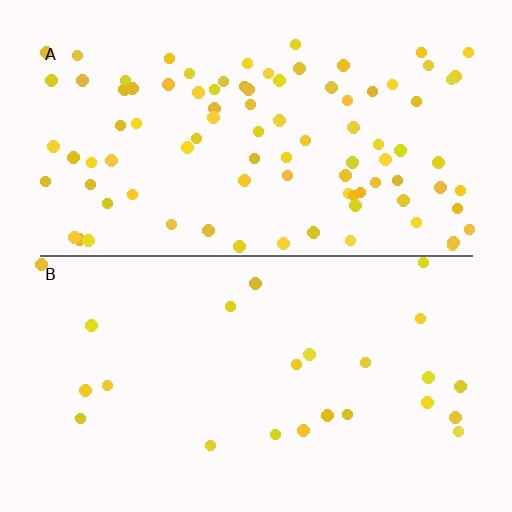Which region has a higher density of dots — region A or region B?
A (the top).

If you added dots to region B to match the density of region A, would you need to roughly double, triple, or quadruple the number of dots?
Approximately quadruple.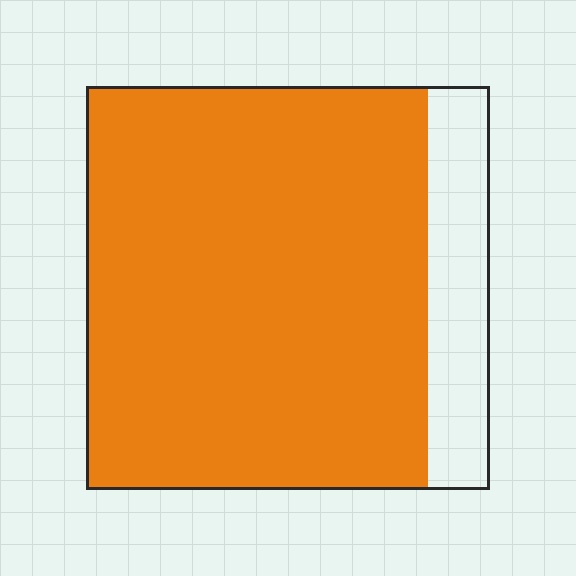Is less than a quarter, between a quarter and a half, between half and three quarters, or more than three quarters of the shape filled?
More than three quarters.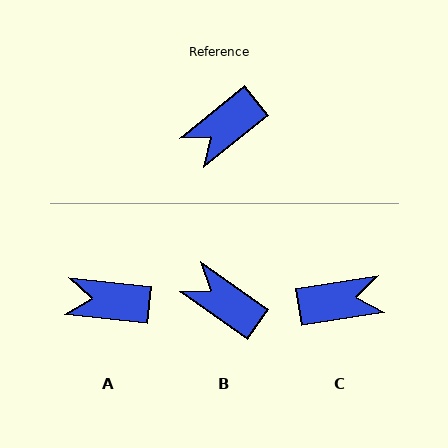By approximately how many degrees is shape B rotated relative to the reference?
Approximately 74 degrees clockwise.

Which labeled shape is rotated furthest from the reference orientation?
C, about 150 degrees away.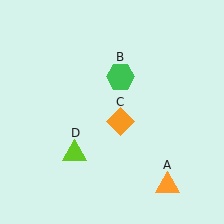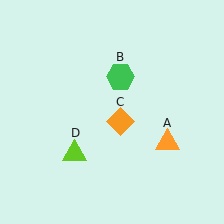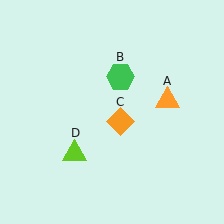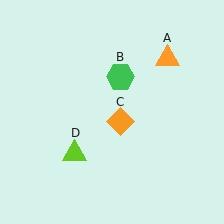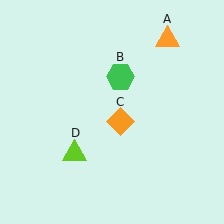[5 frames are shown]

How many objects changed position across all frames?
1 object changed position: orange triangle (object A).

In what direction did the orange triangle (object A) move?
The orange triangle (object A) moved up.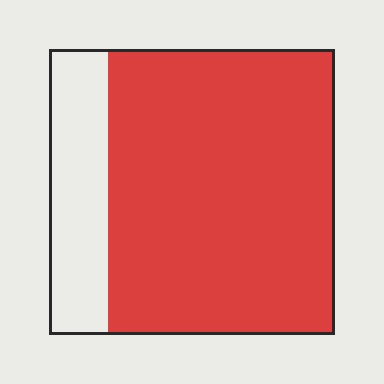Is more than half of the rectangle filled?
Yes.